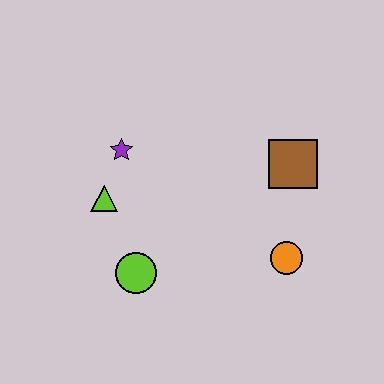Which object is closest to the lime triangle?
The purple star is closest to the lime triangle.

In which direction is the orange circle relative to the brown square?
The orange circle is below the brown square.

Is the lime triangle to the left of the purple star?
Yes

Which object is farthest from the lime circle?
The brown square is farthest from the lime circle.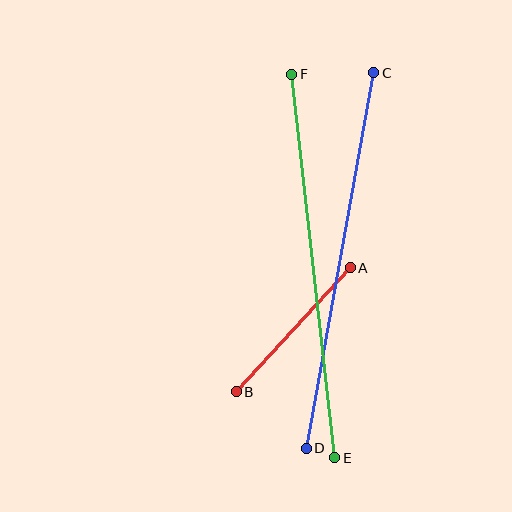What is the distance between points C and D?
The distance is approximately 381 pixels.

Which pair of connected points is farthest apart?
Points E and F are farthest apart.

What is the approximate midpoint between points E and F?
The midpoint is at approximately (313, 266) pixels.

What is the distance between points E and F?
The distance is approximately 386 pixels.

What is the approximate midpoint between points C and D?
The midpoint is at approximately (340, 261) pixels.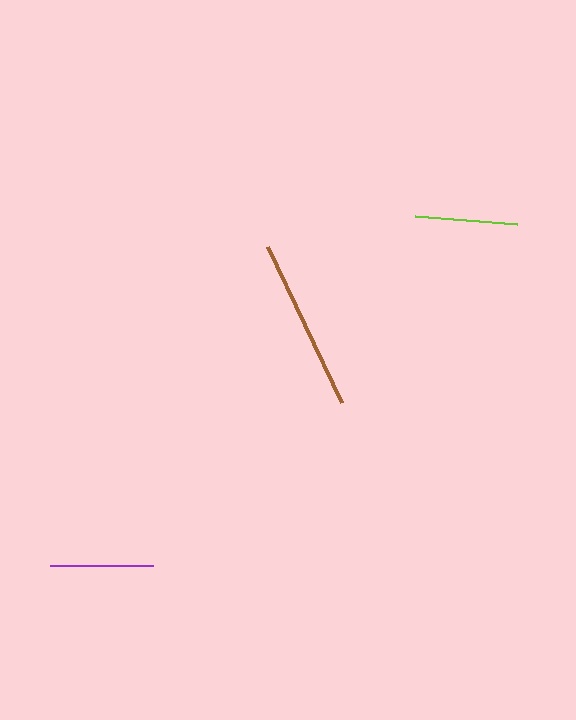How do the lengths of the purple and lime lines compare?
The purple and lime lines are approximately the same length.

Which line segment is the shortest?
The lime line is the shortest at approximately 102 pixels.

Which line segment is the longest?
The brown line is the longest at approximately 173 pixels.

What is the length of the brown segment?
The brown segment is approximately 173 pixels long.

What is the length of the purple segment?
The purple segment is approximately 103 pixels long.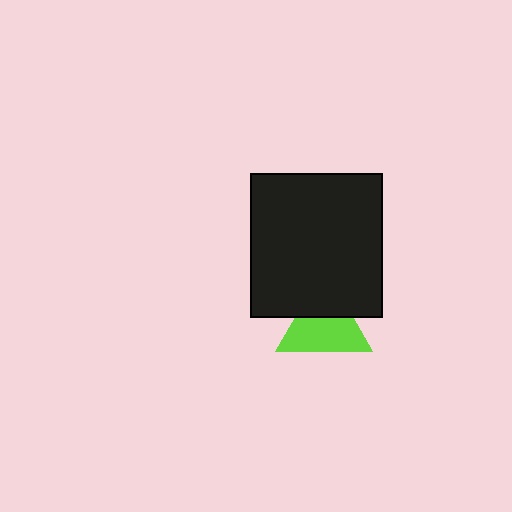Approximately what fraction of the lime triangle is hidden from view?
Roughly 36% of the lime triangle is hidden behind the black rectangle.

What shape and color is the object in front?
The object in front is a black rectangle.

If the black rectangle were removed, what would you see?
You would see the complete lime triangle.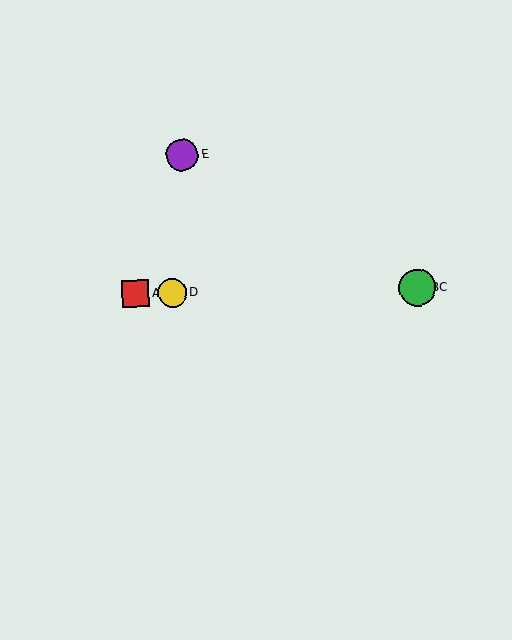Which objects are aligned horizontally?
Objects A, B, C, D are aligned horizontally.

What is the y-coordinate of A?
Object A is at y≈294.